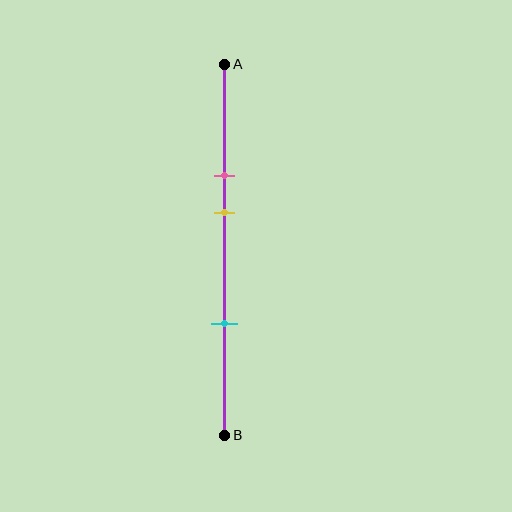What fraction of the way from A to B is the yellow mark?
The yellow mark is approximately 40% (0.4) of the way from A to B.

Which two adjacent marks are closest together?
The pink and yellow marks are the closest adjacent pair.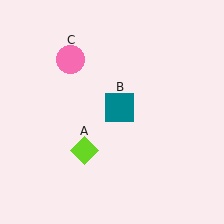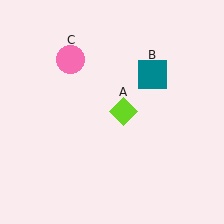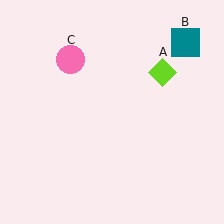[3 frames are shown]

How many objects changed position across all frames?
2 objects changed position: lime diamond (object A), teal square (object B).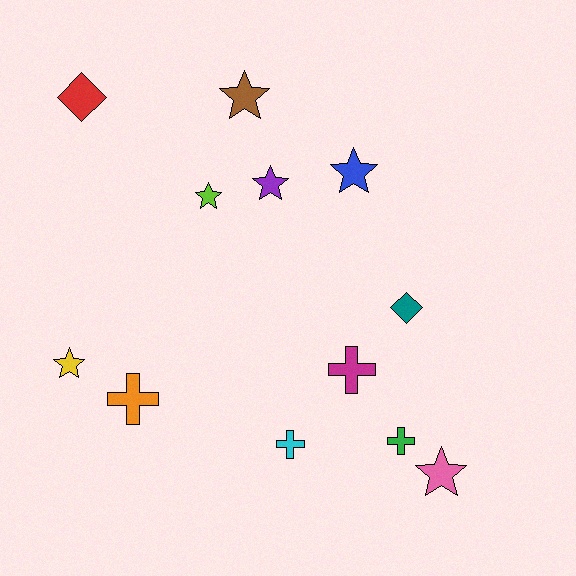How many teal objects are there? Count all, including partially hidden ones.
There is 1 teal object.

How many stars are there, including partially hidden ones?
There are 6 stars.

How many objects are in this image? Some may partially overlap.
There are 12 objects.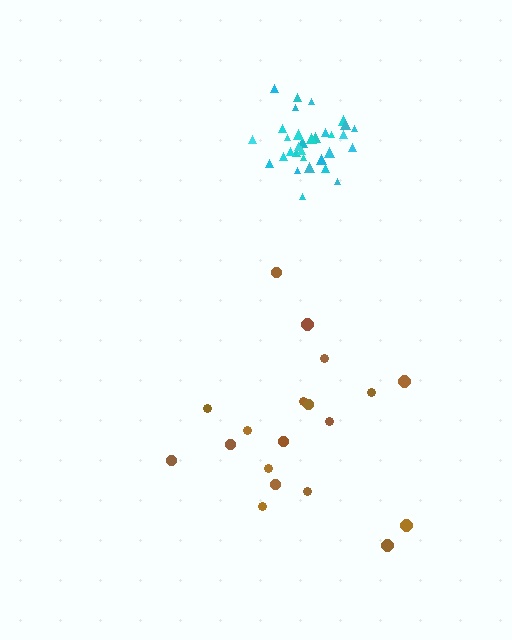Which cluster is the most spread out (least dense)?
Brown.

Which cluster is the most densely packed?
Cyan.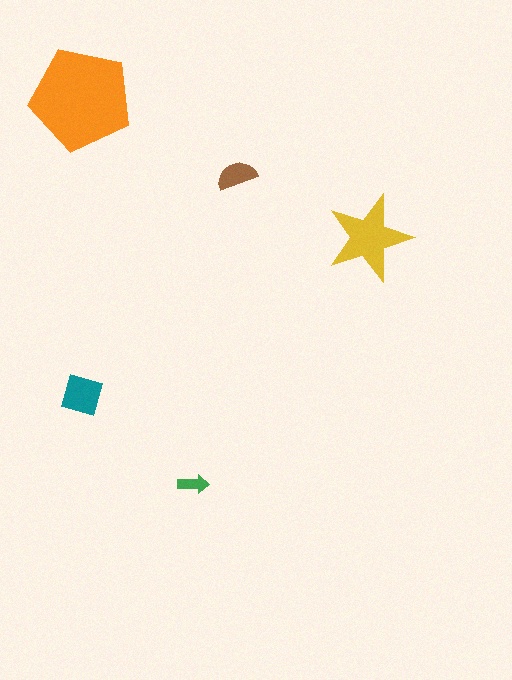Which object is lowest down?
The green arrow is bottommost.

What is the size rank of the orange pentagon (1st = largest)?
1st.